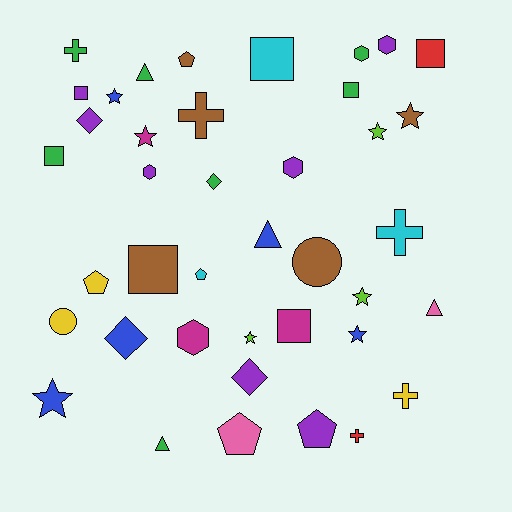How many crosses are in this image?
There are 5 crosses.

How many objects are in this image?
There are 40 objects.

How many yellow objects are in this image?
There are 3 yellow objects.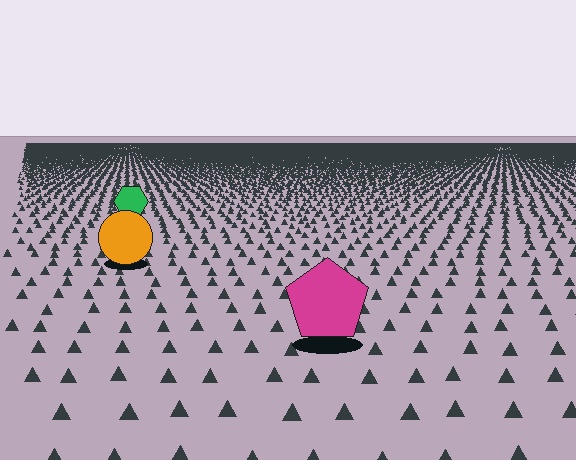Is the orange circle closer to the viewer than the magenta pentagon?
No. The magenta pentagon is closer — you can tell from the texture gradient: the ground texture is coarser near it.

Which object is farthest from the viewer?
The green hexagon is farthest from the viewer. It appears smaller and the ground texture around it is denser.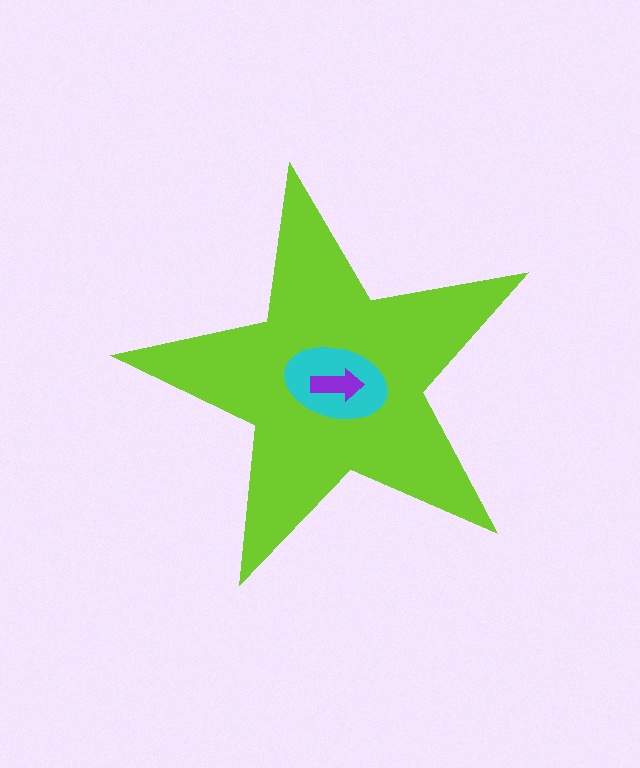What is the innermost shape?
The purple arrow.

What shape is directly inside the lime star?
The cyan ellipse.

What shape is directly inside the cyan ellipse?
The purple arrow.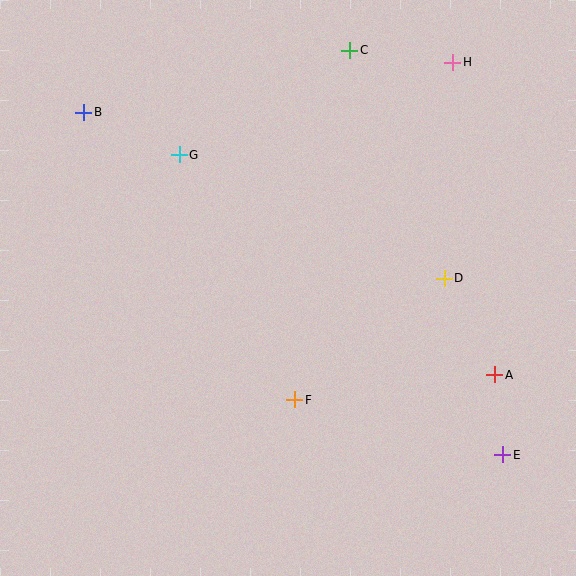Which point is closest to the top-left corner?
Point B is closest to the top-left corner.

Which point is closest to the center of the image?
Point F at (295, 400) is closest to the center.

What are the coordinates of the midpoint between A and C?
The midpoint between A and C is at (422, 212).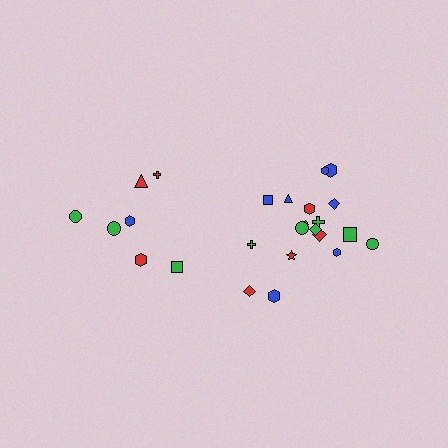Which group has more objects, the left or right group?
The right group.